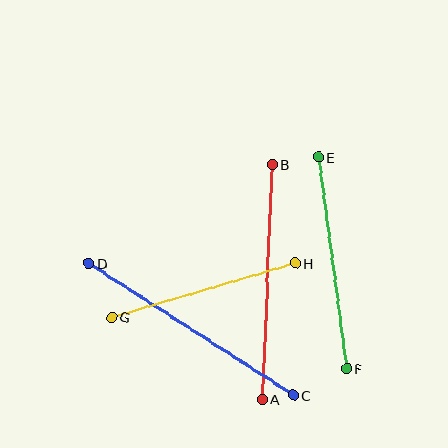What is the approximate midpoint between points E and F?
The midpoint is at approximately (332, 263) pixels.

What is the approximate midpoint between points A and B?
The midpoint is at approximately (267, 282) pixels.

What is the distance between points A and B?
The distance is approximately 235 pixels.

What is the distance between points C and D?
The distance is approximately 243 pixels.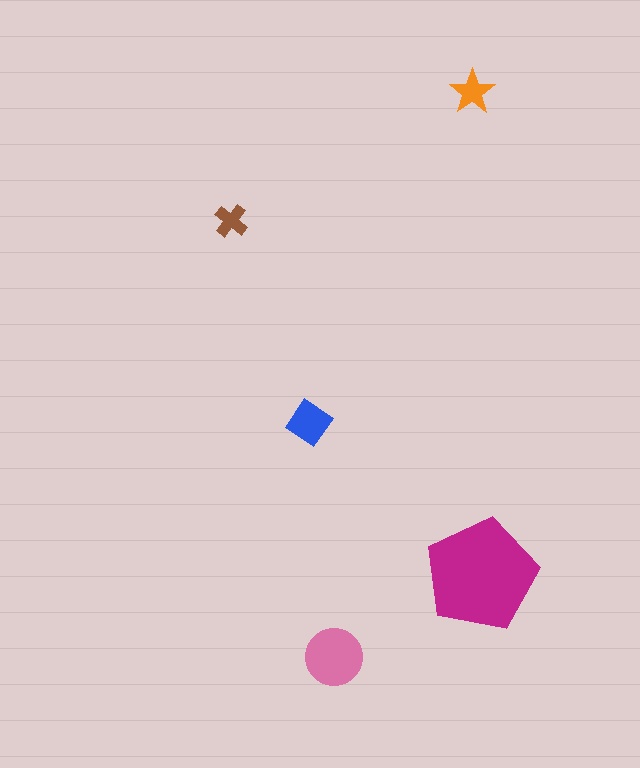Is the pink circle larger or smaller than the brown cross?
Larger.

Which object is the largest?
The magenta pentagon.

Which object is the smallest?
The brown cross.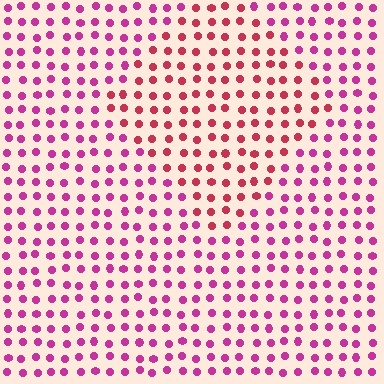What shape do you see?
I see a diamond.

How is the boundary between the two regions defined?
The boundary is defined purely by a slight shift in hue (about 31 degrees). Spacing, size, and orientation are identical on both sides.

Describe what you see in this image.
The image is filled with small magenta elements in a uniform arrangement. A diamond-shaped region is visible where the elements are tinted to a slightly different hue, forming a subtle color boundary.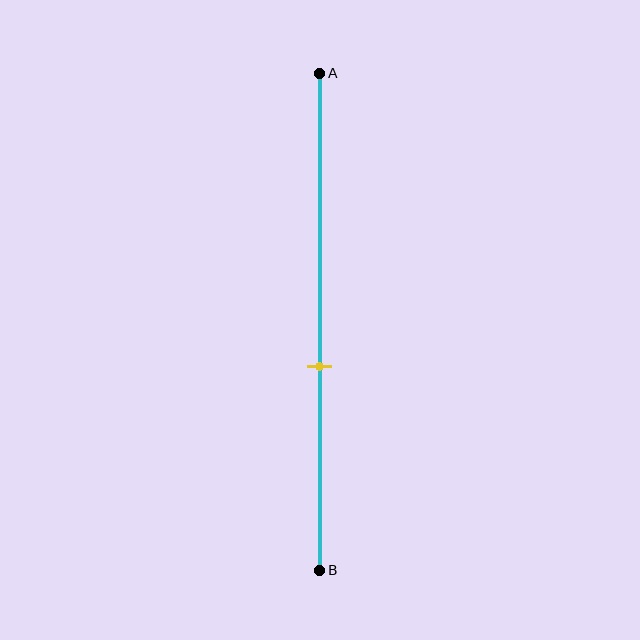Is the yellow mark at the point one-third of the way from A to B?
No, the mark is at about 60% from A, not at the 33% one-third point.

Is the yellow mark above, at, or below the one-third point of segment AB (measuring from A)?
The yellow mark is below the one-third point of segment AB.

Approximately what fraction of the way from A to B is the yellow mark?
The yellow mark is approximately 60% of the way from A to B.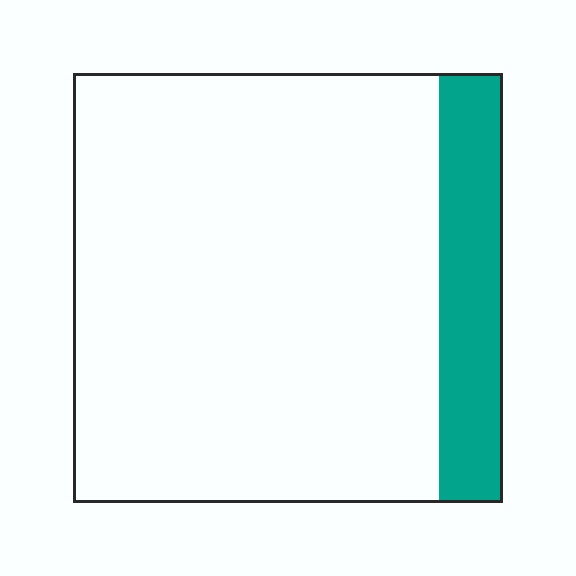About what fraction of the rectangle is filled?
About one sixth (1/6).